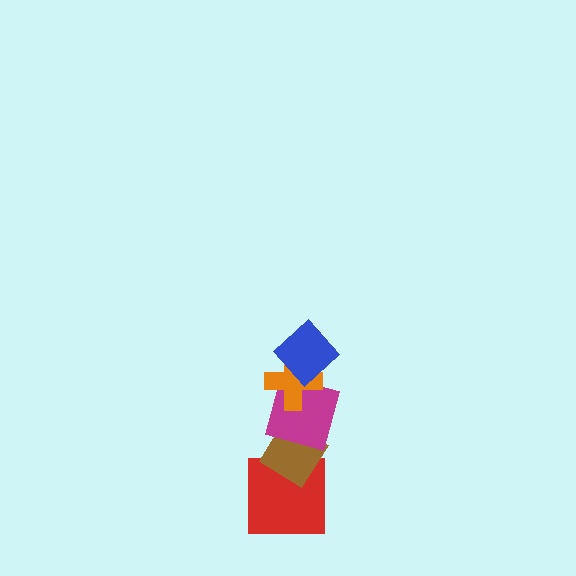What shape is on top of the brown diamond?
The magenta square is on top of the brown diamond.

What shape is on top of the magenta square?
The orange cross is on top of the magenta square.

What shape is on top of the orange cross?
The blue diamond is on top of the orange cross.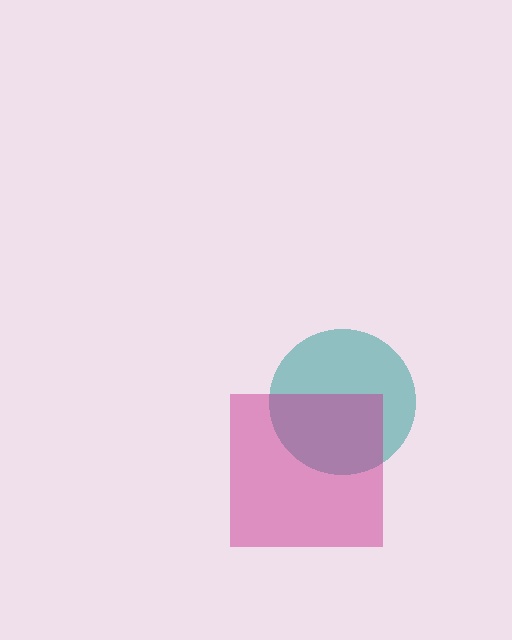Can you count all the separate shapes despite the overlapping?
Yes, there are 2 separate shapes.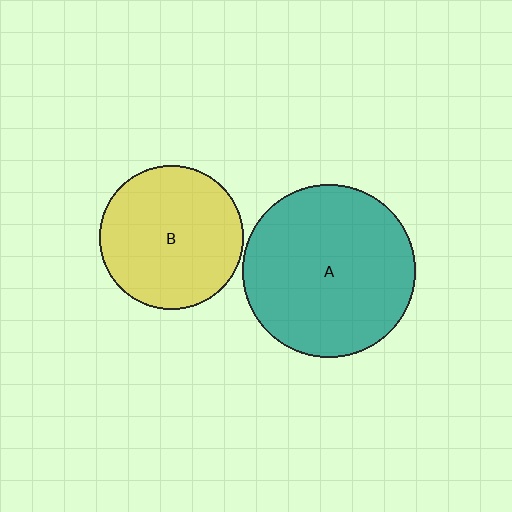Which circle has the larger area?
Circle A (teal).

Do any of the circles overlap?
No, none of the circles overlap.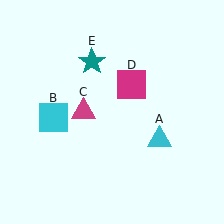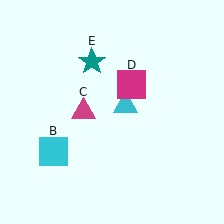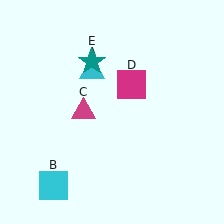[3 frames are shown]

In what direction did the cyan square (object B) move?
The cyan square (object B) moved down.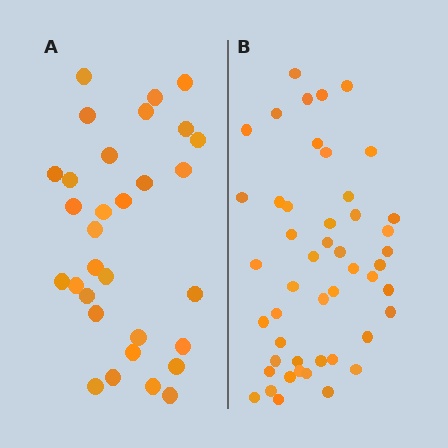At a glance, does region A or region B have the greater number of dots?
Region B (the right region) has more dots.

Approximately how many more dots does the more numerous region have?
Region B has approximately 15 more dots than region A.